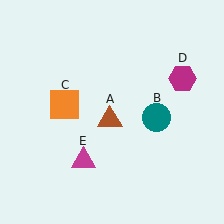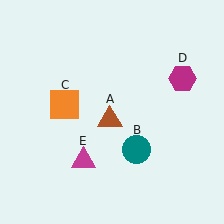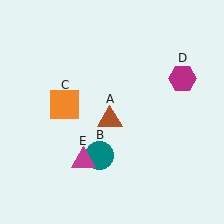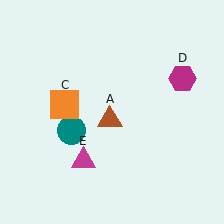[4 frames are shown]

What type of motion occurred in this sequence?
The teal circle (object B) rotated clockwise around the center of the scene.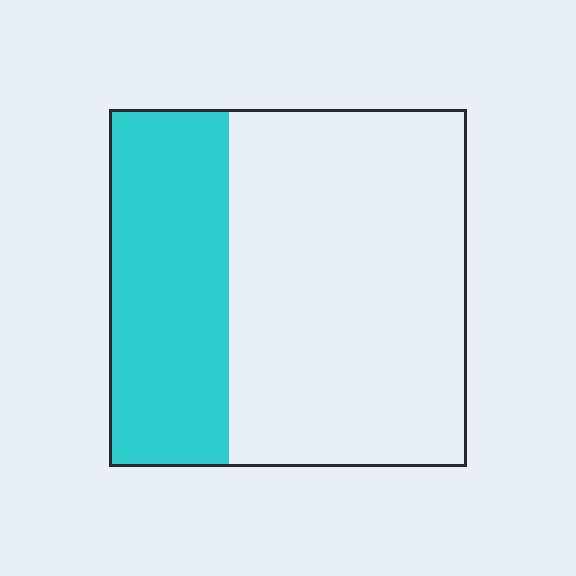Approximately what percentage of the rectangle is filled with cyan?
Approximately 35%.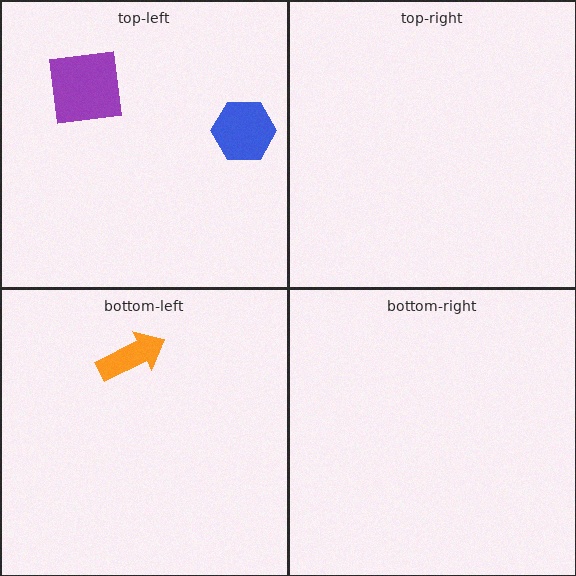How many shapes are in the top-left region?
2.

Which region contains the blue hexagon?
The top-left region.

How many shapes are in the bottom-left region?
1.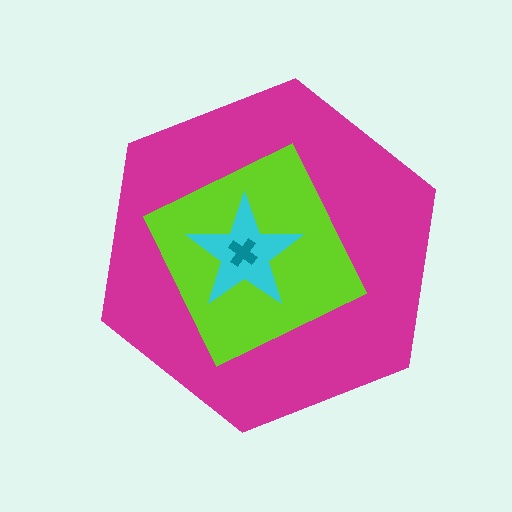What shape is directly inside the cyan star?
The teal cross.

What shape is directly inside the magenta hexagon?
The lime diamond.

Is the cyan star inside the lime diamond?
Yes.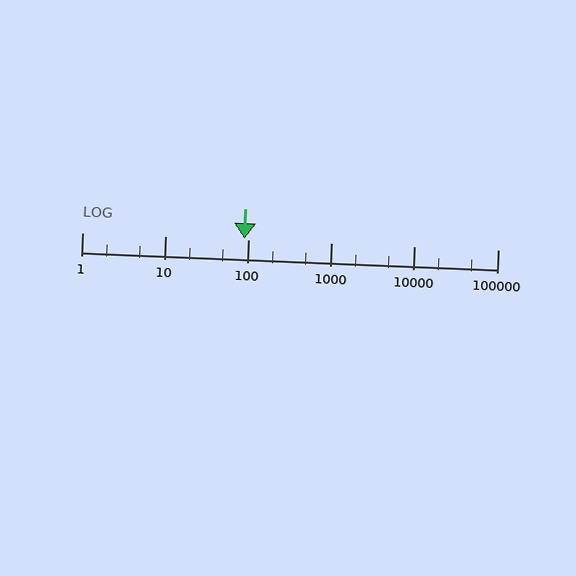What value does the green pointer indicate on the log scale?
The pointer indicates approximately 90.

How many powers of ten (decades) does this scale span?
The scale spans 5 decades, from 1 to 100000.